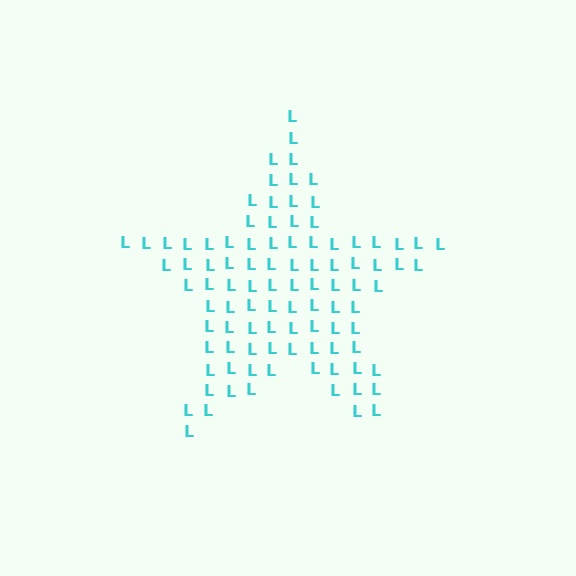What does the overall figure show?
The overall figure shows a star.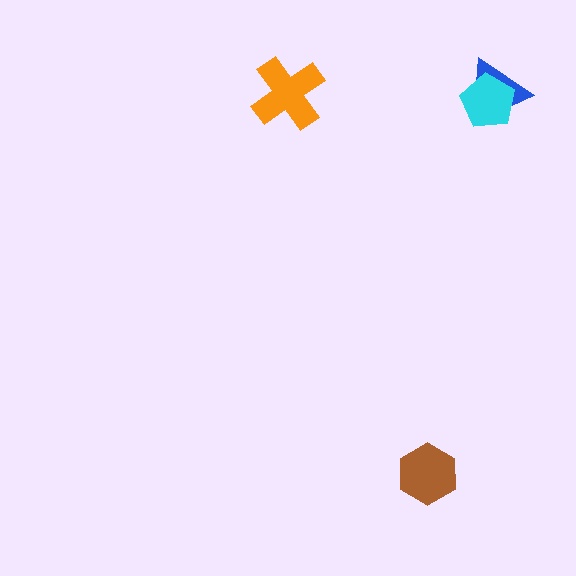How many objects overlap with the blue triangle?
1 object overlaps with the blue triangle.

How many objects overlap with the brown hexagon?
0 objects overlap with the brown hexagon.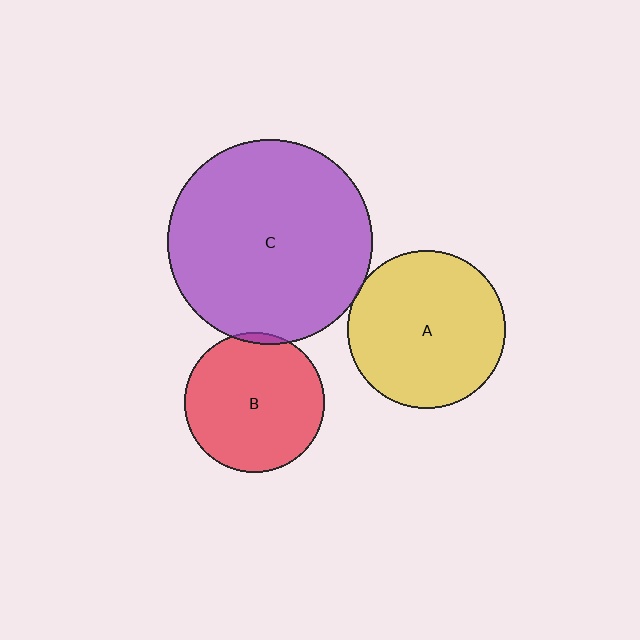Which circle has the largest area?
Circle C (purple).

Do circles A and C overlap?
Yes.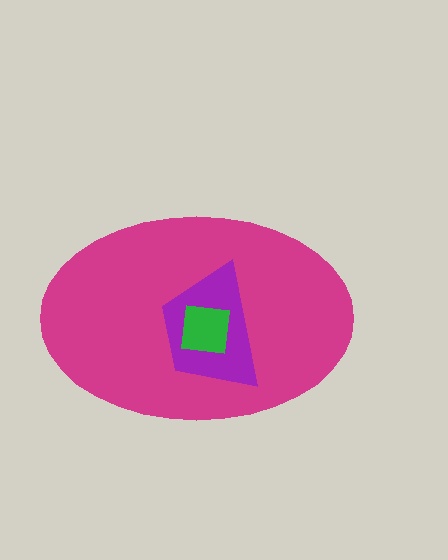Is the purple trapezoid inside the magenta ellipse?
Yes.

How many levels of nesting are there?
3.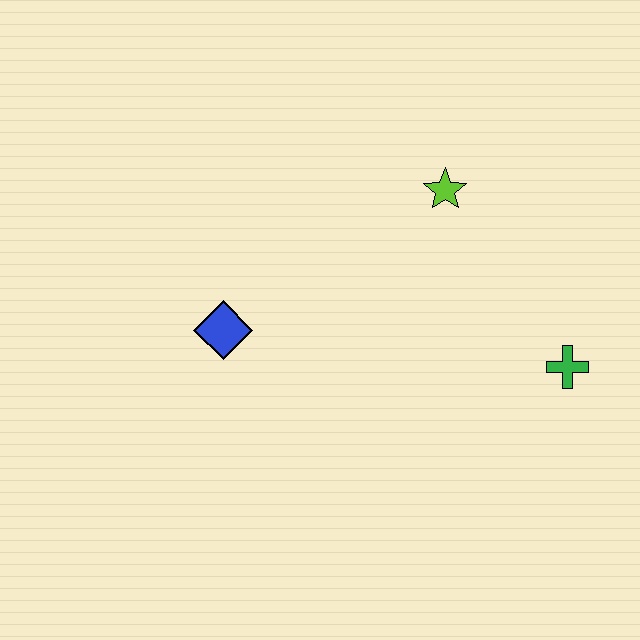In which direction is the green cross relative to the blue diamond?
The green cross is to the right of the blue diamond.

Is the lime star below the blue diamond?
No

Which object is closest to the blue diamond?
The lime star is closest to the blue diamond.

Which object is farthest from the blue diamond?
The green cross is farthest from the blue diamond.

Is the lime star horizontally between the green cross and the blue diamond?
Yes